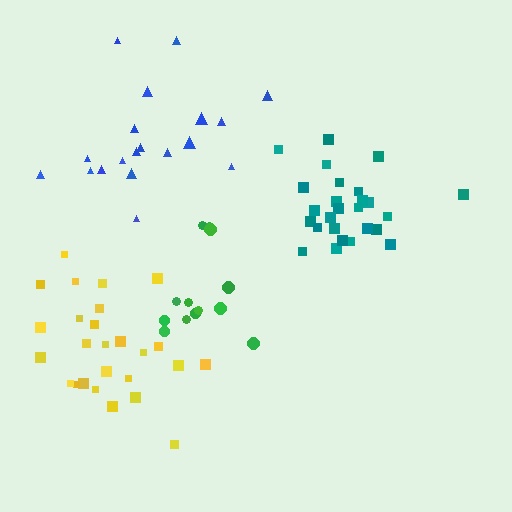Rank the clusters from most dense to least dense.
teal, blue, yellow, green.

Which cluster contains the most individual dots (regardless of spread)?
Teal (26).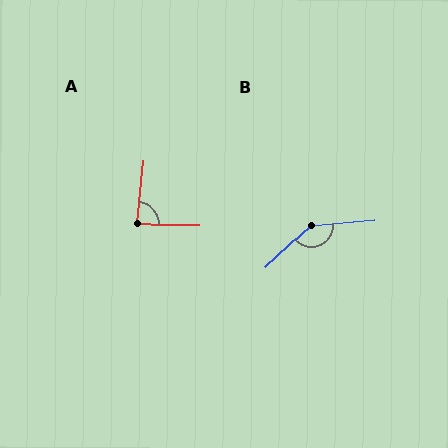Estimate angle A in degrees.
Approximately 84 degrees.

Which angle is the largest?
B, at approximately 143 degrees.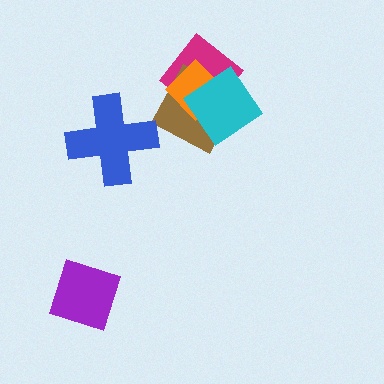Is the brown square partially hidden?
Yes, it is partially covered by another shape.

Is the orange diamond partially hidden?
Yes, it is partially covered by another shape.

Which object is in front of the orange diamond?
The cyan diamond is in front of the orange diamond.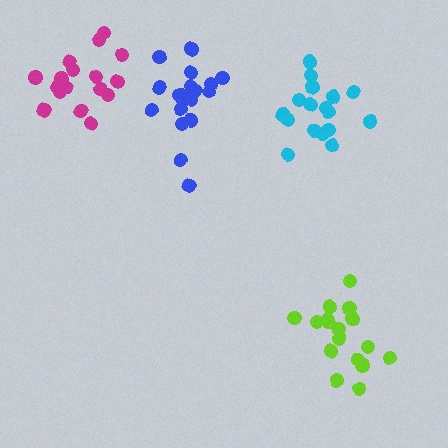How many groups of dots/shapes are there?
There are 4 groups.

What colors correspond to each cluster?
The clusters are colored: lime, blue, cyan, magenta.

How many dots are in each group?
Group 1: 17 dots, Group 2: 20 dots, Group 3: 17 dots, Group 4: 18 dots (72 total).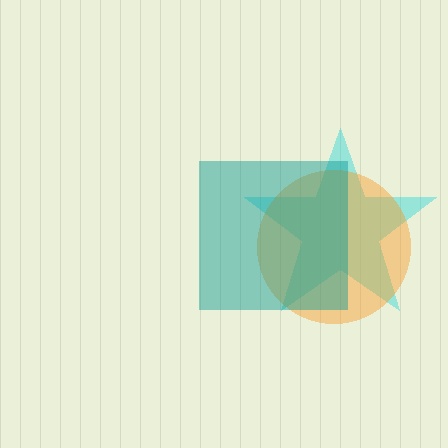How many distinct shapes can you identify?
There are 3 distinct shapes: a cyan star, an orange circle, a teal square.